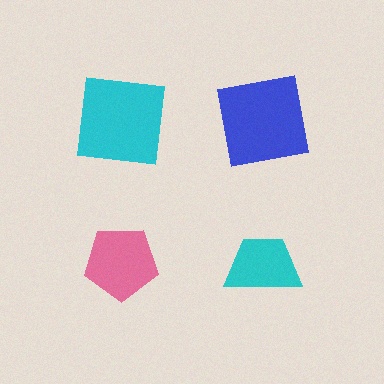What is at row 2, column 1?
A pink pentagon.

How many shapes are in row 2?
2 shapes.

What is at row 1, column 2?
A blue square.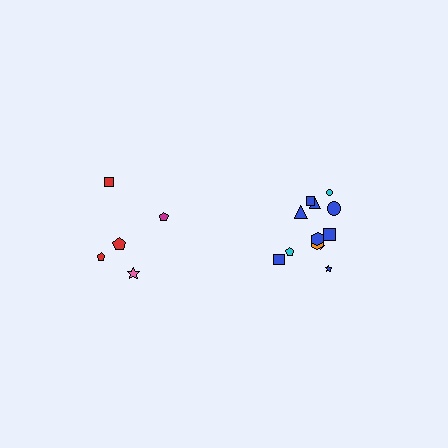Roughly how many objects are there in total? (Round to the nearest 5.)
Roughly 15 objects in total.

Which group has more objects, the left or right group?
The right group.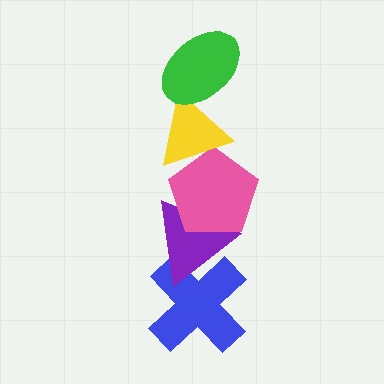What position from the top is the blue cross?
The blue cross is 5th from the top.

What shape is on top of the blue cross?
The purple triangle is on top of the blue cross.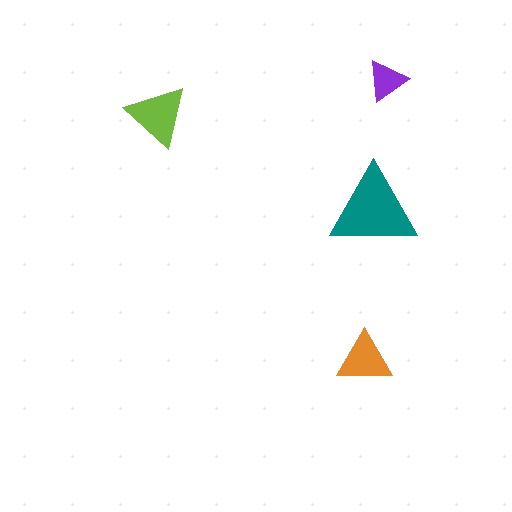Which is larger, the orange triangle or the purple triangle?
The orange one.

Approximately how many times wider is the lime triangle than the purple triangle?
About 1.5 times wider.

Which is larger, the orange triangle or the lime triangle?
The lime one.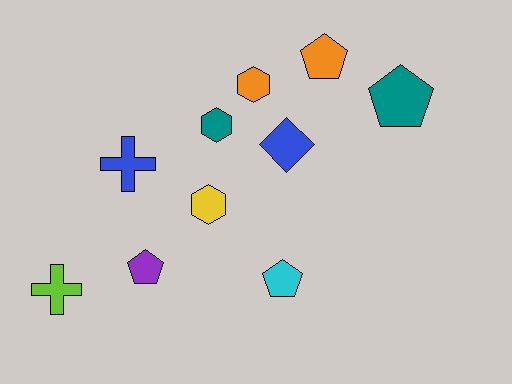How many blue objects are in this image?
There are 2 blue objects.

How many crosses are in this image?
There are 2 crosses.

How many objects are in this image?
There are 10 objects.